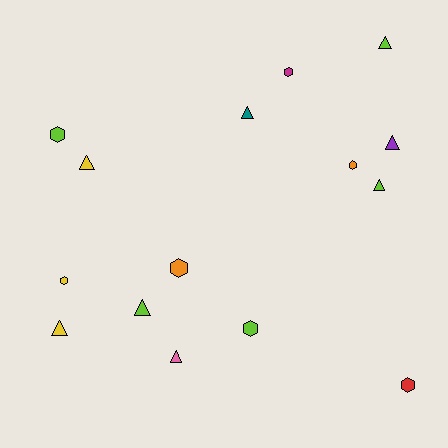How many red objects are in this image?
There is 1 red object.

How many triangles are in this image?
There are 8 triangles.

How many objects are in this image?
There are 15 objects.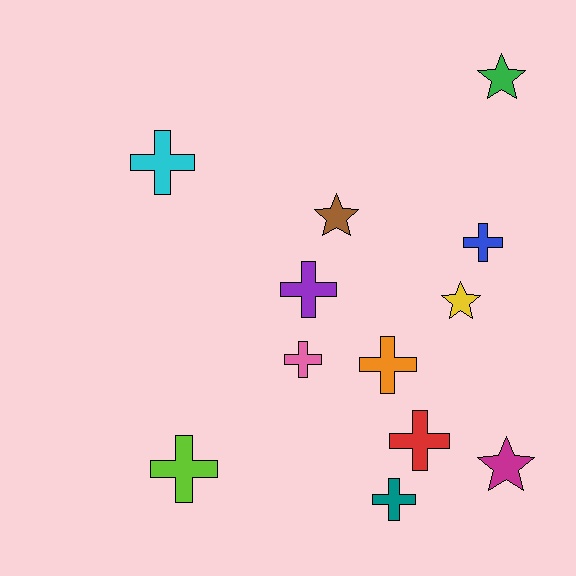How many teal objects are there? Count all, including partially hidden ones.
There is 1 teal object.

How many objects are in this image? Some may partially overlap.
There are 12 objects.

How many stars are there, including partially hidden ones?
There are 4 stars.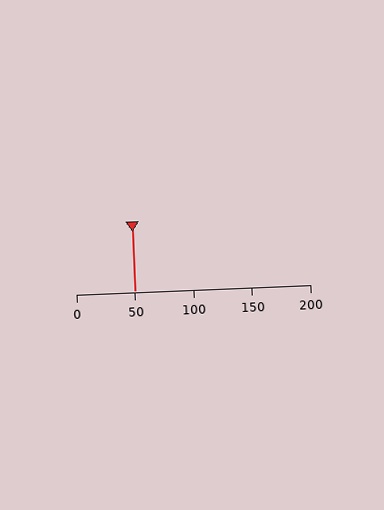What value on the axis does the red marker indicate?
The marker indicates approximately 50.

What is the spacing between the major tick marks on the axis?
The major ticks are spaced 50 apart.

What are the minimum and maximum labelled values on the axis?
The axis runs from 0 to 200.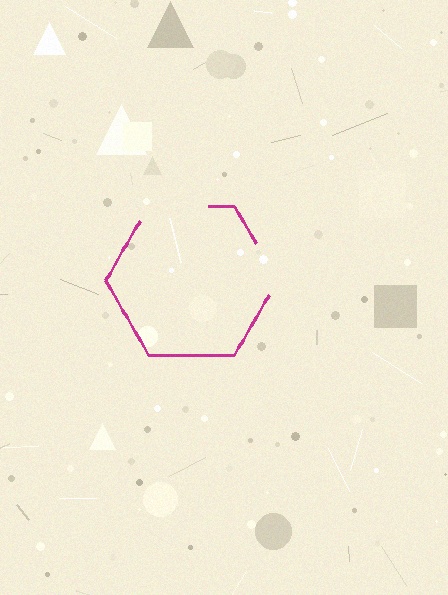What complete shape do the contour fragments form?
The contour fragments form a hexagon.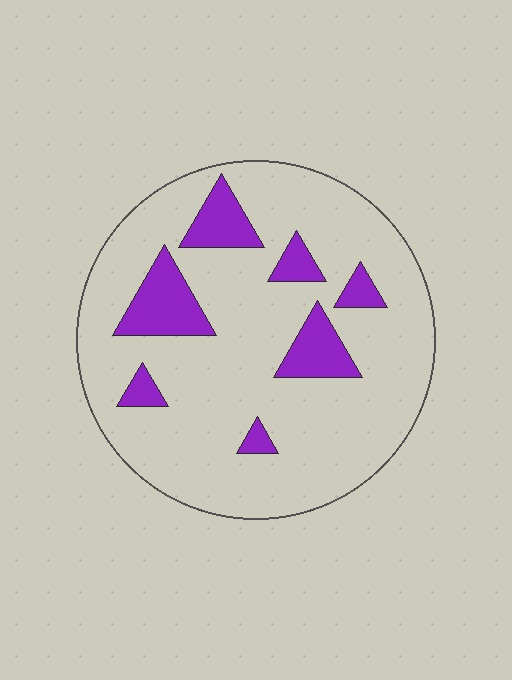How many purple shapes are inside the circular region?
7.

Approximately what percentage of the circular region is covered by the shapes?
Approximately 15%.